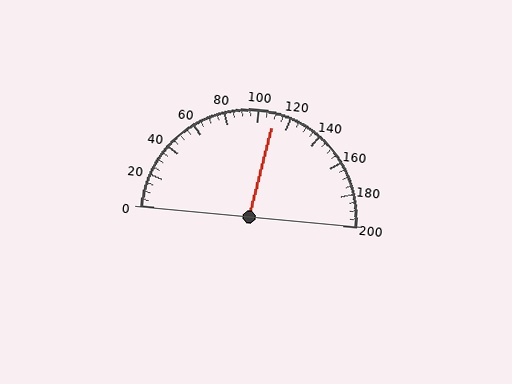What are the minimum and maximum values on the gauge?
The gauge ranges from 0 to 200.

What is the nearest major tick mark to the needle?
The nearest major tick mark is 120.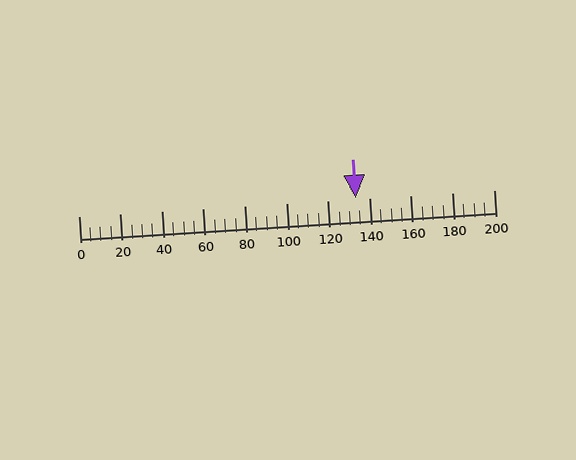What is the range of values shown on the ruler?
The ruler shows values from 0 to 200.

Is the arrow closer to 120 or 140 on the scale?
The arrow is closer to 140.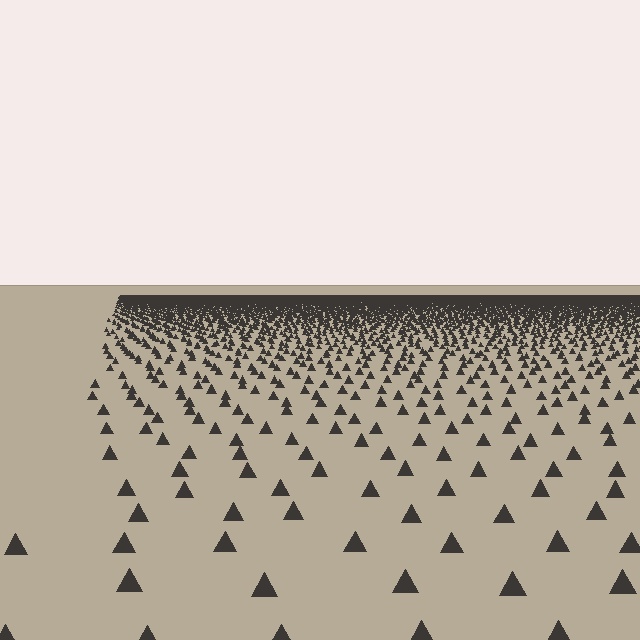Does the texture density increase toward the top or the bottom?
Density increases toward the top.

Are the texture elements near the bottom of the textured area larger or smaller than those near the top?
Larger. Near the bottom, elements are closer to the viewer and appear at a bigger on-screen size.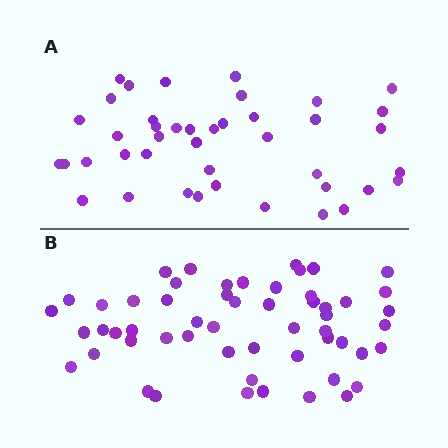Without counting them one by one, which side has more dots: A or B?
Region B (the bottom region) has more dots.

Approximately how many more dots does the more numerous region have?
Region B has approximately 15 more dots than region A.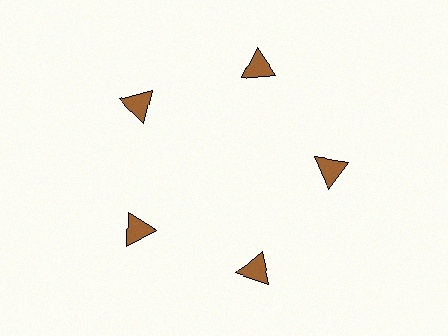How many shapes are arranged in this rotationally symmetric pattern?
There are 5 shapes, arranged in 5 groups of 1.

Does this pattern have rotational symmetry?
Yes, this pattern has 5-fold rotational symmetry. It looks the same after rotating 72 degrees around the center.